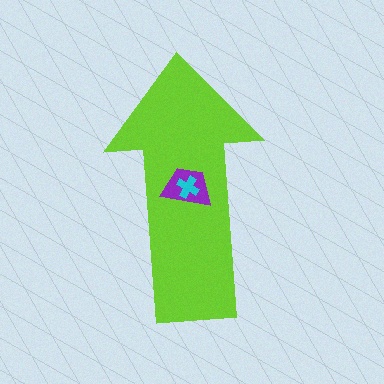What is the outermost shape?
The lime arrow.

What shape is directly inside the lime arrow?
The purple trapezoid.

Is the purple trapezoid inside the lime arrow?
Yes.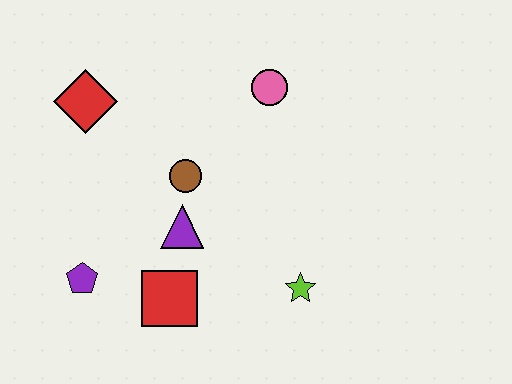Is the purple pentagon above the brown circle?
No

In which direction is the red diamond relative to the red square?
The red diamond is above the red square.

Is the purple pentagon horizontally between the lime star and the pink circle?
No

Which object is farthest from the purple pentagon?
The pink circle is farthest from the purple pentagon.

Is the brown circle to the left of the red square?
No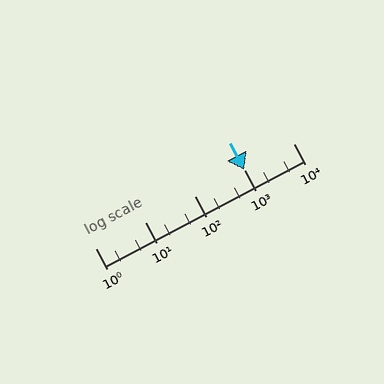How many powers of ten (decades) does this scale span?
The scale spans 4 decades, from 1 to 10000.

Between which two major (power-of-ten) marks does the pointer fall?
The pointer is between 1000 and 10000.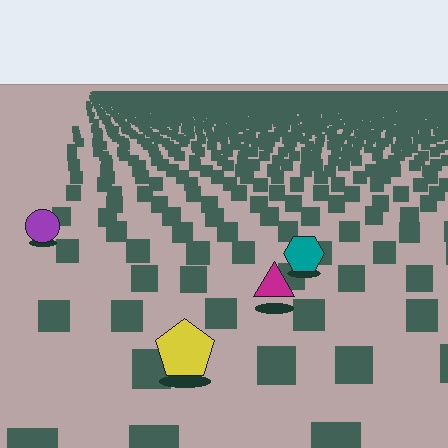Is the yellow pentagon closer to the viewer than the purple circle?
Yes. The yellow pentagon is closer — you can tell from the texture gradient: the ground texture is coarser near it.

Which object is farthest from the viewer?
The purple circle is farthest from the viewer. It appears smaller and the ground texture around it is denser.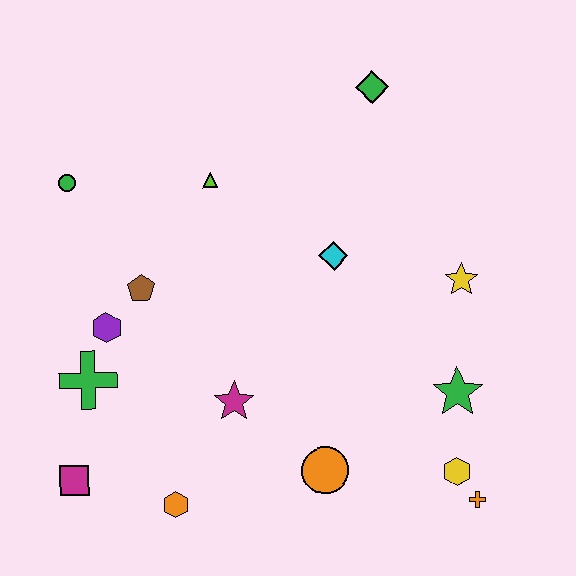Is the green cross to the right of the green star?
No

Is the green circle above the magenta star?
Yes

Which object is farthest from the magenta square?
The green diamond is farthest from the magenta square.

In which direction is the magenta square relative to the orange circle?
The magenta square is to the left of the orange circle.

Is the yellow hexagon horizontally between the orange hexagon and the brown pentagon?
No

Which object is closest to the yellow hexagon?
The orange cross is closest to the yellow hexagon.